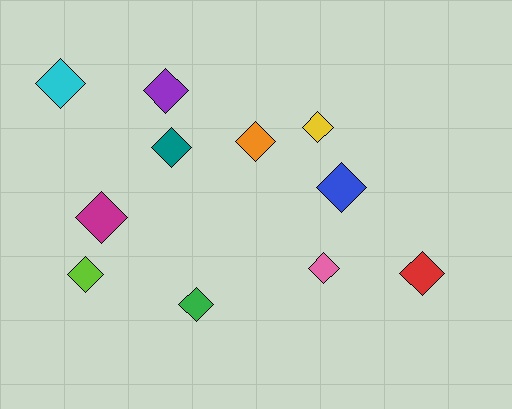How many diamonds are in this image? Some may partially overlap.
There are 11 diamonds.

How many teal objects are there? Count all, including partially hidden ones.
There is 1 teal object.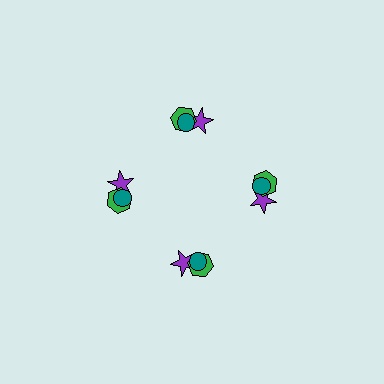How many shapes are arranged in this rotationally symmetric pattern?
There are 12 shapes, arranged in 4 groups of 3.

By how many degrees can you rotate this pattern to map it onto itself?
The pattern maps onto itself every 90 degrees of rotation.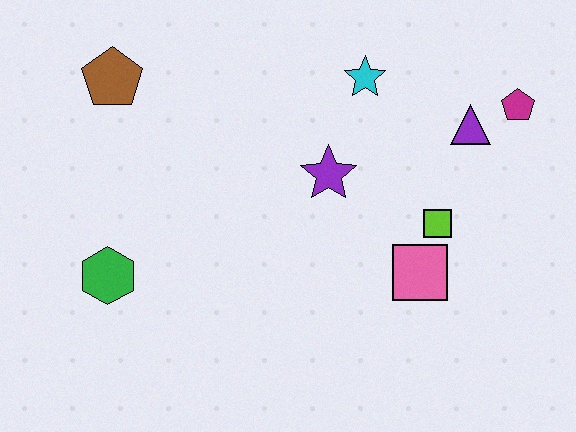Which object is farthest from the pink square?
The brown pentagon is farthest from the pink square.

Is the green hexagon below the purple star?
Yes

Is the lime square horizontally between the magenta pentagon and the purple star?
Yes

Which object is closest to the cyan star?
The purple star is closest to the cyan star.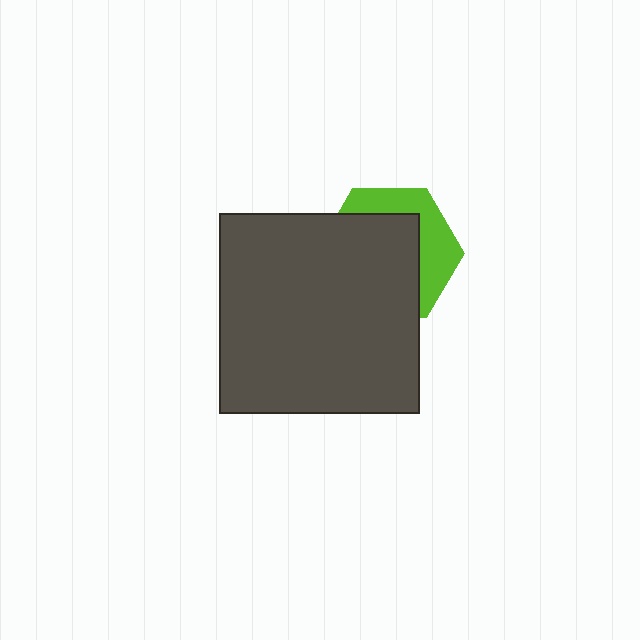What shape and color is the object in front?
The object in front is a dark gray square.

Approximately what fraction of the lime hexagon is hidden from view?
Roughly 63% of the lime hexagon is hidden behind the dark gray square.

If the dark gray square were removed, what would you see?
You would see the complete lime hexagon.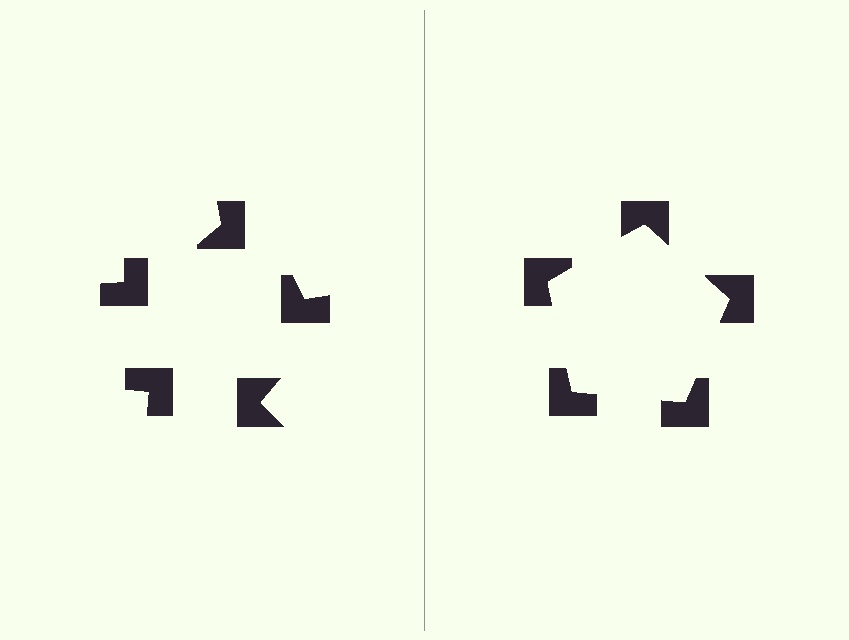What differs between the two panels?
The notched squares are positioned identically on both sides; only the wedge orientations differ. On the right they align to a pentagon; on the left they are misaligned.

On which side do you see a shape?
An illusory pentagon appears on the right side. On the left side the wedge cuts are rotated, so no coherent shape forms.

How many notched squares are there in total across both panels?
10 — 5 on each side.